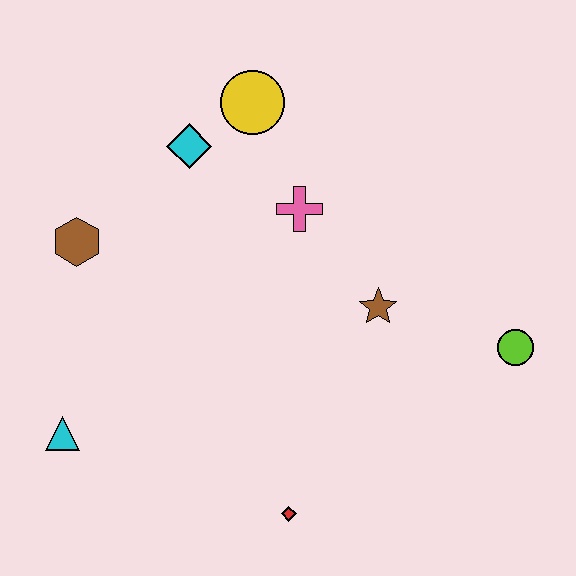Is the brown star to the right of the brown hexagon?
Yes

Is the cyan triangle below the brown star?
Yes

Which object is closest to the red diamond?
The brown star is closest to the red diamond.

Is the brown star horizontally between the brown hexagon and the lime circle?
Yes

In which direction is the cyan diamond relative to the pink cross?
The cyan diamond is to the left of the pink cross.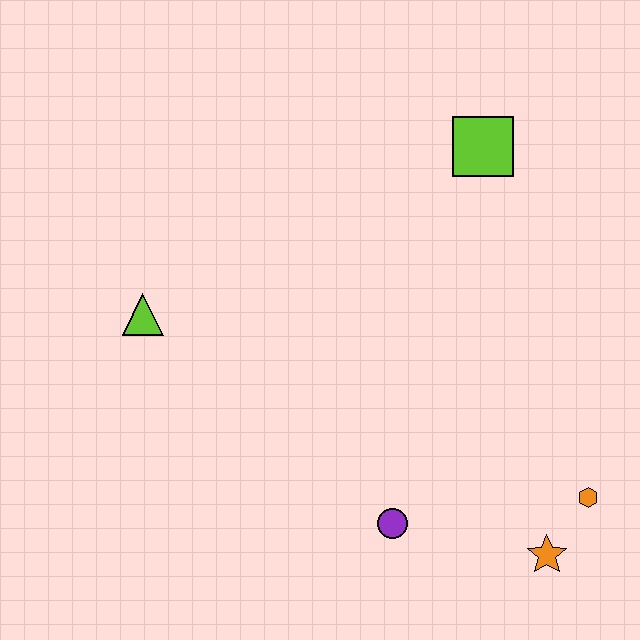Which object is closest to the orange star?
The orange hexagon is closest to the orange star.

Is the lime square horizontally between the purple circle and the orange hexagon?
Yes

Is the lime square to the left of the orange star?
Yes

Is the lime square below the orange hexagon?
No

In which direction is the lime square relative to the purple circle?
The lime square is above the purple circle.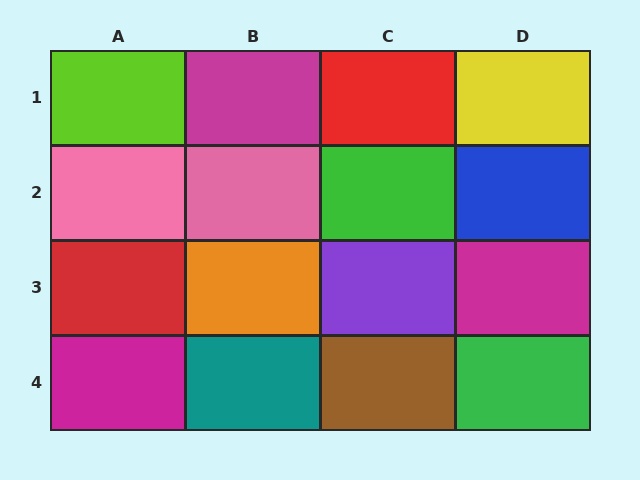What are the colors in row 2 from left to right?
Pink, pink, green, blue.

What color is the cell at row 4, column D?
Green.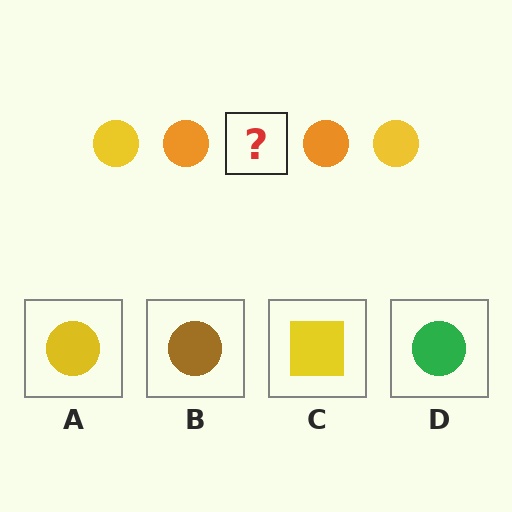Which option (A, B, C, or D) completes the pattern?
A.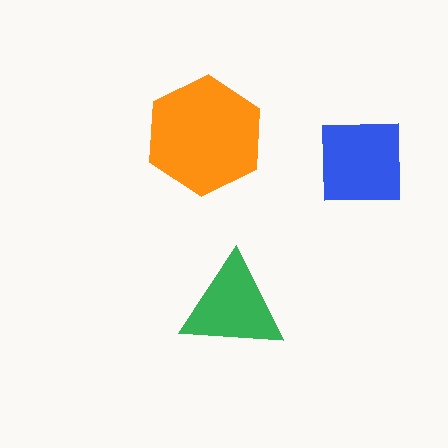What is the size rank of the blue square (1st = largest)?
2nd.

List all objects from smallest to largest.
The green triangle, the blue square, the orange hexagon.